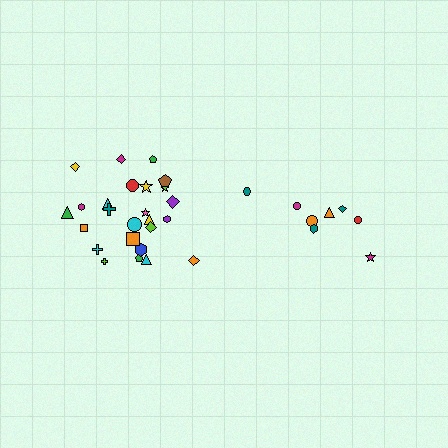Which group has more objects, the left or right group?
The left group.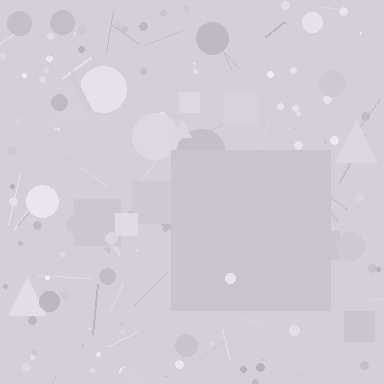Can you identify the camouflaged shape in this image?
The camouflaged shape is a square.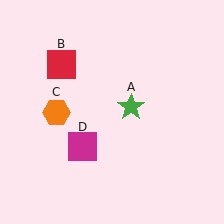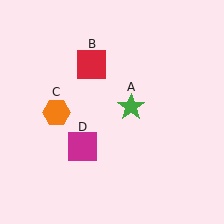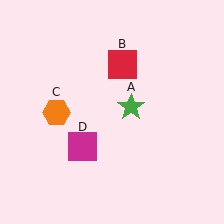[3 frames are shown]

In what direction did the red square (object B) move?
The red square (object B) moved right.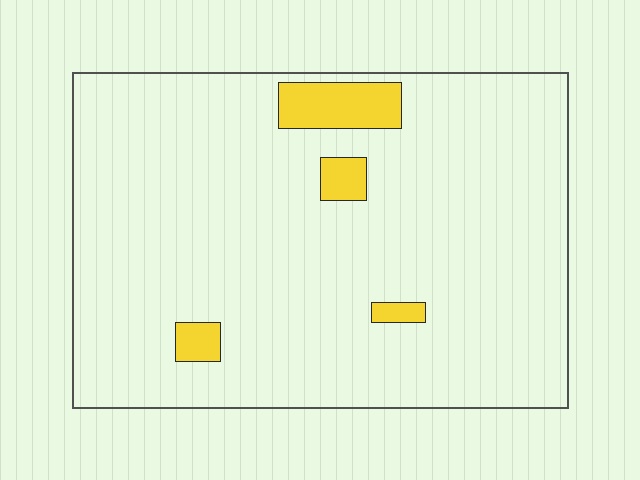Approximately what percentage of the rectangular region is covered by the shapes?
Approximately 5%.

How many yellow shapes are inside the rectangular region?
4.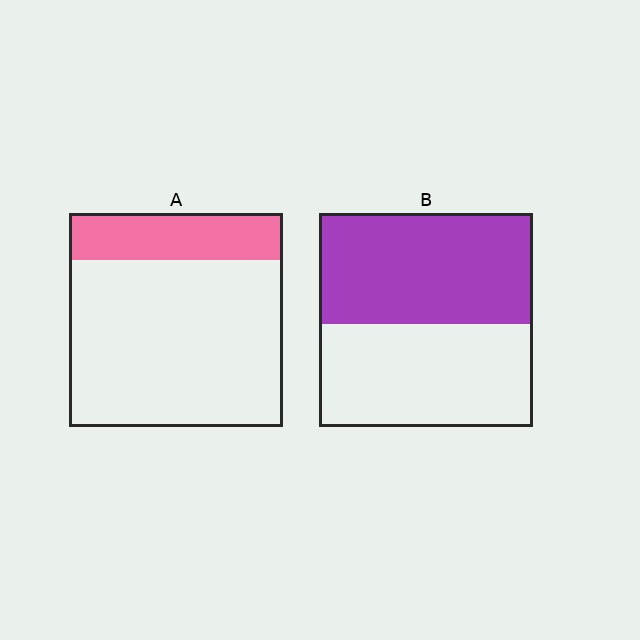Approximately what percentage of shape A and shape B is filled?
A is approximately 20% and B is approximately 50%.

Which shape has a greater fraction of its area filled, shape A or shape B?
Shape B.